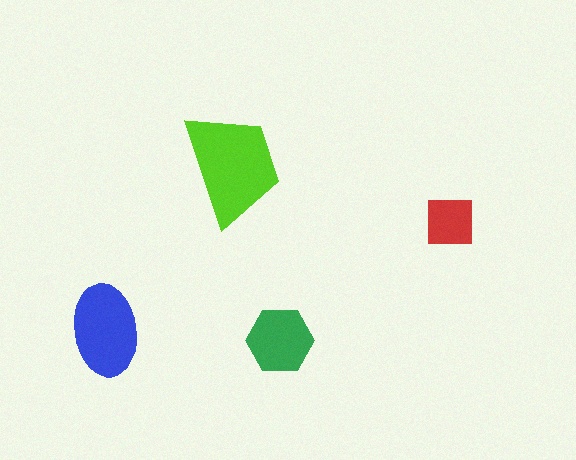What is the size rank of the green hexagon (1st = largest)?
3rd.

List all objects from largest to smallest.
The lime trapezoid, the blue ellipse, the green hexagon, the red square.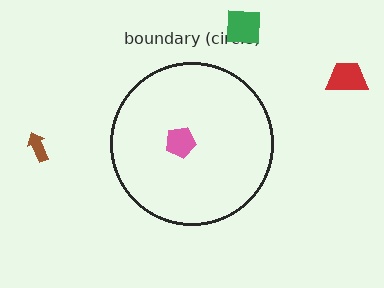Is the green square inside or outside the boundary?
Outside.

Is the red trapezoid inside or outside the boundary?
Outside.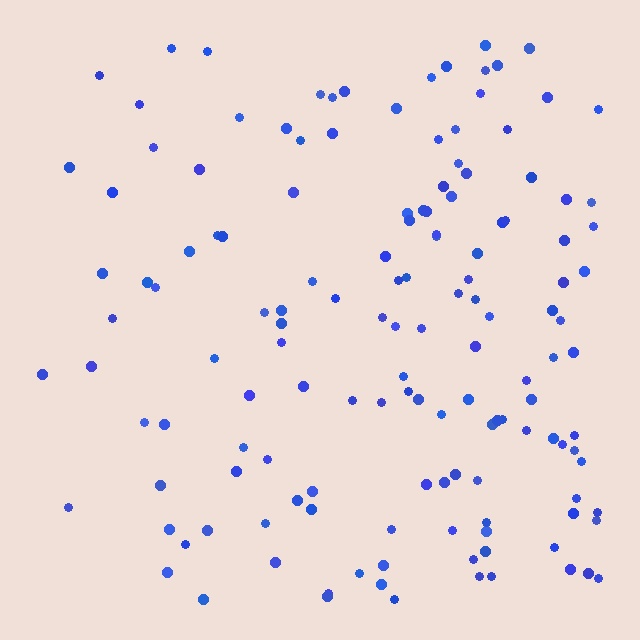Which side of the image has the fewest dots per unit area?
The left.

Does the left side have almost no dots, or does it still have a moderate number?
Still a moderate number, just noticeably fewer than the right.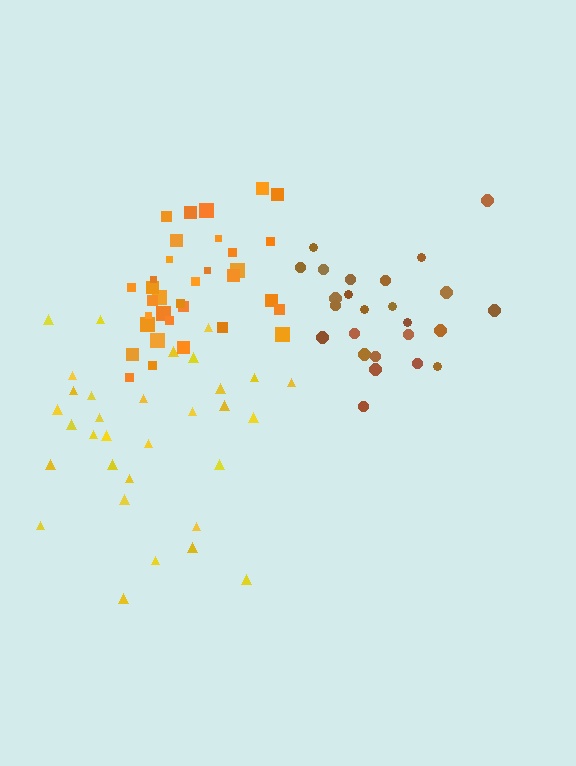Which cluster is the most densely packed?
Orange.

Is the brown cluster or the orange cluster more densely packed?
Orange.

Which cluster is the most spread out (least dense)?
Brown.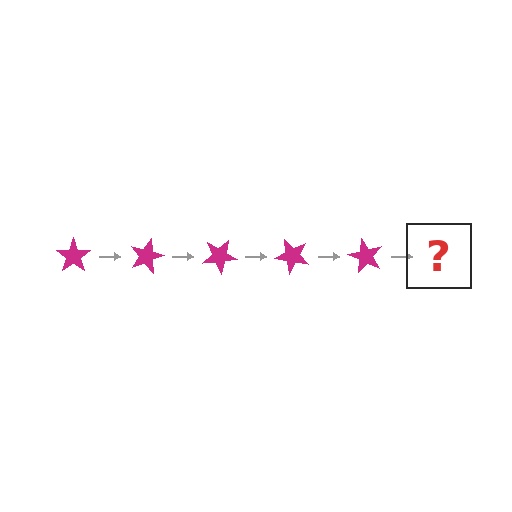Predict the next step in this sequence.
The next step is a magenta star rotated 75 degrees.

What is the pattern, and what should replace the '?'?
The pattern is that the star rotates 15 degrees each step. The '?' should be a magenta star rotated 75 degrees.